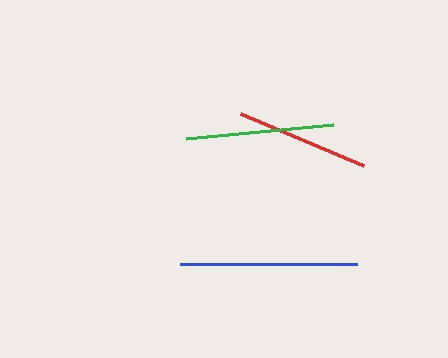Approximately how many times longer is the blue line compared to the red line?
The blue line is approximately 1.3 times the length of the red line.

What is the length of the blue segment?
The blue segment is approximately 177 pixels long.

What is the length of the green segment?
The green segment is approximately 148 pixels long.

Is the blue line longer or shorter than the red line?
The blue line is longer than the red line.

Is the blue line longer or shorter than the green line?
The blue line is longer than the green line.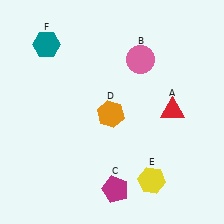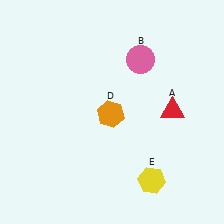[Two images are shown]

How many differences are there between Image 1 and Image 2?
There are 2 differences between the two images.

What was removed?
The magenta pentagon (C), the teal hexagon (F) were removed in Image 2.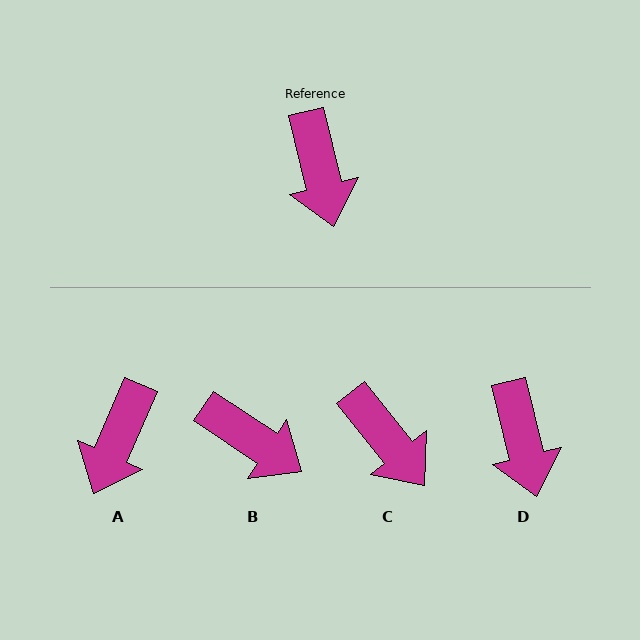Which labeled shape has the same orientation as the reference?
D.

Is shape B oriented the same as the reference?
No, it is off by about 43 degrees.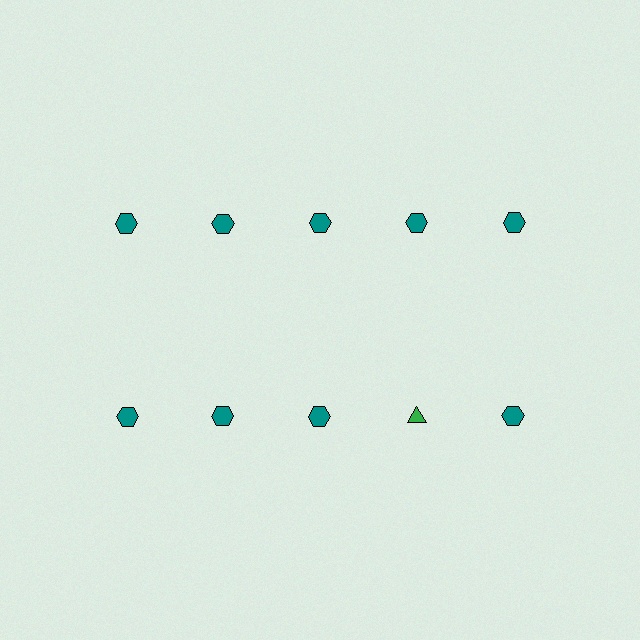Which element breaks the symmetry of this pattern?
The green triangle in the second row, second from right column breaks the symmetry. All other shapes are teal hexagons.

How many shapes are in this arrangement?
There are 10 shapes arranged in a grid pattern.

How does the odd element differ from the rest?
It differs in both color (green instead of teal) and shape (triangle instead of hexagon).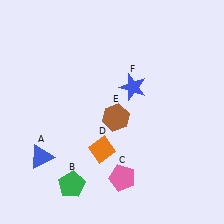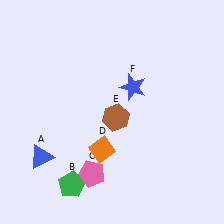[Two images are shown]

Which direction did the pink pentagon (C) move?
The pink pentagon (C) moved left.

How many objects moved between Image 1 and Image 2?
1 object moved between the two images.